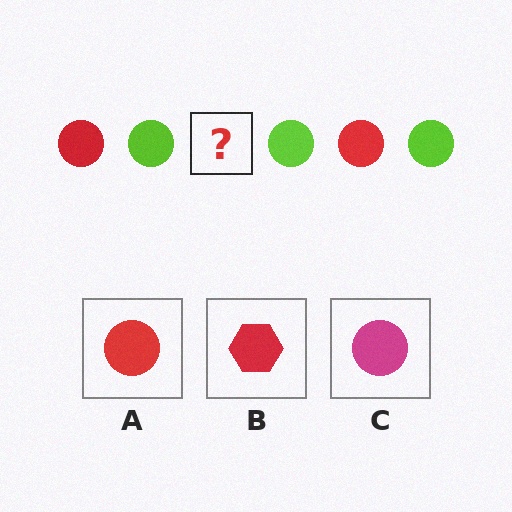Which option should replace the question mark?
Option A.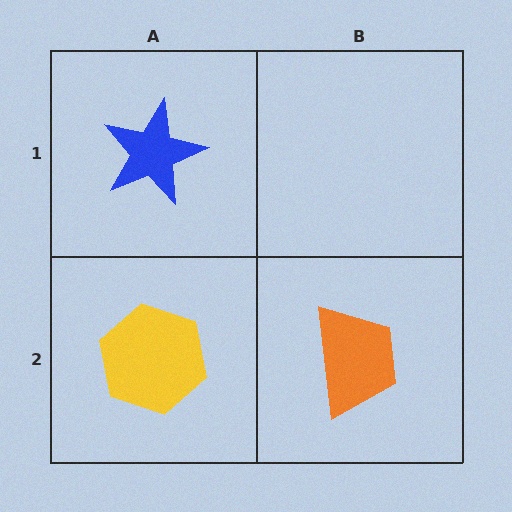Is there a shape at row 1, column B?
No, that cell is empty.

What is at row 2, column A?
A yellow hexagon.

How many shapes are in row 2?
2 shapes.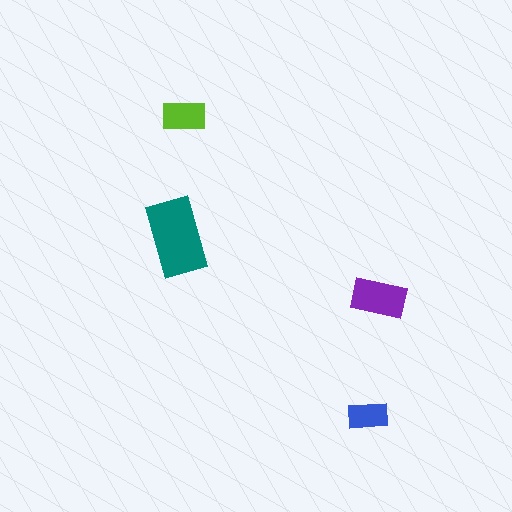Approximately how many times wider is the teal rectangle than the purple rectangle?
About 1.5 times wider.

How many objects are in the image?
There are 4 objects in the image.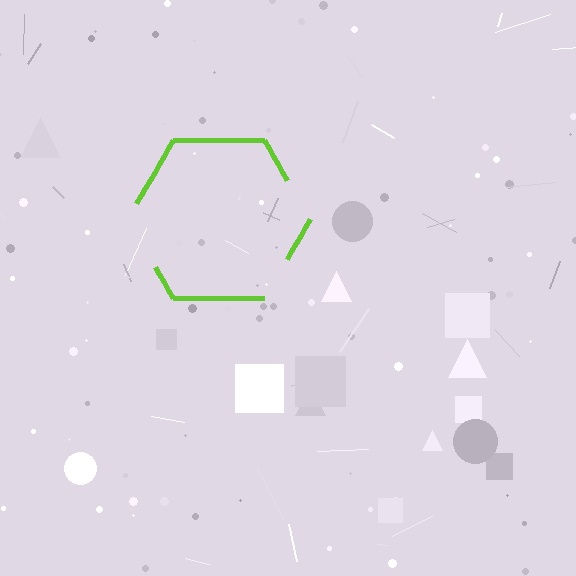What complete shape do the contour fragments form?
The contour fragments form a hexagon.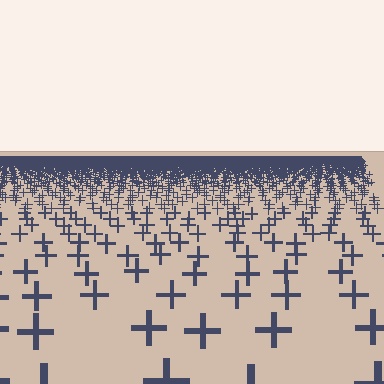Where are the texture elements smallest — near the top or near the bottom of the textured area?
Near the top.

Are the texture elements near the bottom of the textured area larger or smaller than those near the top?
Larger. Near the bottom, elements are closer to the viewer and appear at a bigger on-screen size.